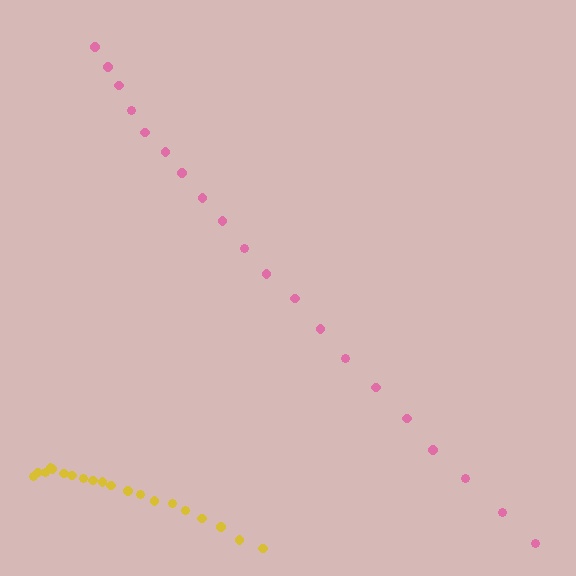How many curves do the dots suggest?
There are 2 distinct paths.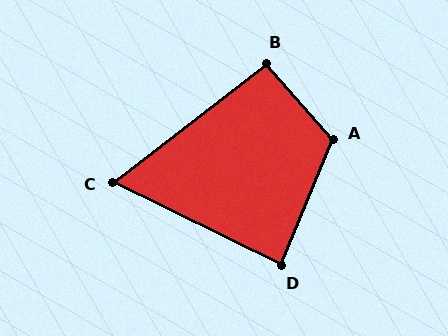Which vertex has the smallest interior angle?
C, at approximately 64 degrees.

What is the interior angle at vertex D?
Approximately 86 degrees (approximately right).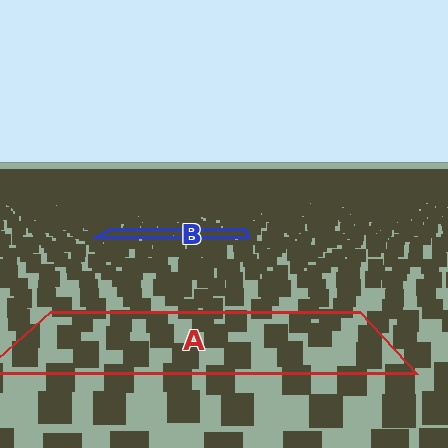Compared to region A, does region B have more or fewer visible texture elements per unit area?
Region B has more texture elements per unit area — they are packed more densely because it is farther away.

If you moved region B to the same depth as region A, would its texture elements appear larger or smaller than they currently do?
They would appear larger. At a closer depth, the same texture elements are projected at a bigger on-screen size.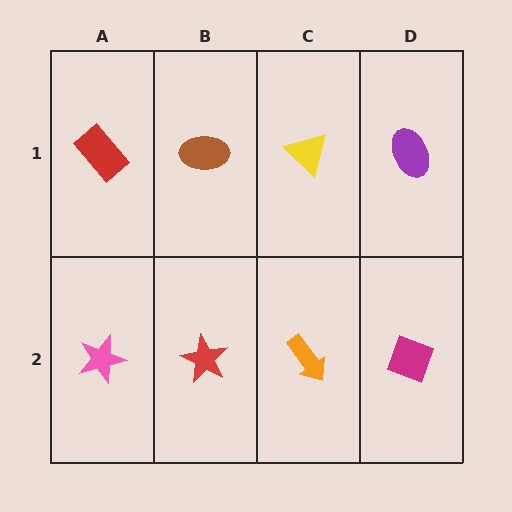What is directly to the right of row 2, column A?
A red star.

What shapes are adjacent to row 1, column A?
A pink star (row 2, column A), a brown ellipse (row 1, column B).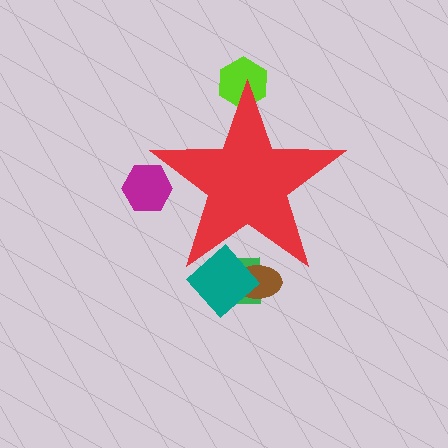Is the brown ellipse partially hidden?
Yes, the brown ellipse is partially hidden behind the red star.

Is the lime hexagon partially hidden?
Yes, the lime hexagon is partially hidden behind the red star.